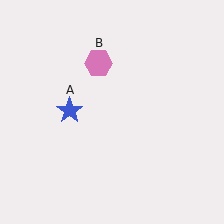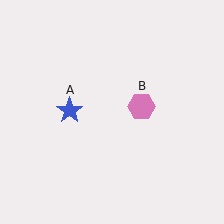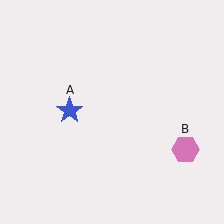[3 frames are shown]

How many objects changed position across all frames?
1 object changed position: pink hexagon (object B).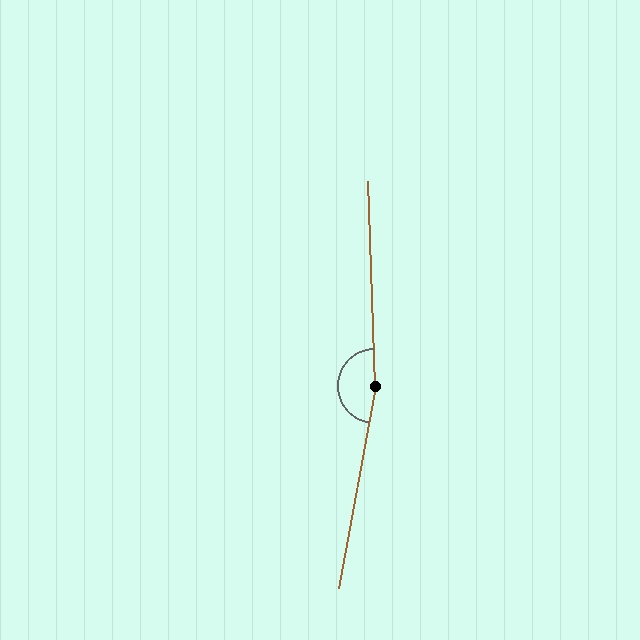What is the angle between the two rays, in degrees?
Approximately 168 degrees.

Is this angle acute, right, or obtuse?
It is obtuse.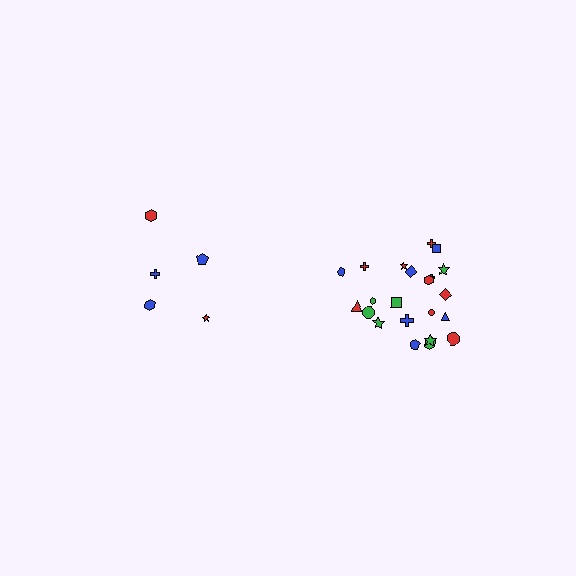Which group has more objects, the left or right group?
The right group.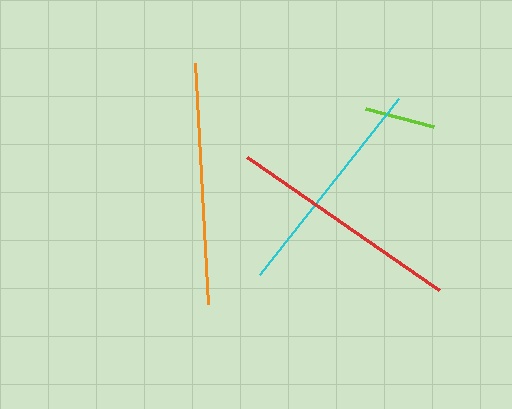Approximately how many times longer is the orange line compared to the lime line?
The orange line is approximately 3.4 times the length of the lime line.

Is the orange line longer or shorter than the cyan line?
The orange line is longer than the cyan line.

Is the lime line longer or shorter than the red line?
The red line is longer than the lime line.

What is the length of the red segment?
The red segment is approximately 233 pixels long.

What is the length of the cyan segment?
The cyan segment is approximately 225 pixels long.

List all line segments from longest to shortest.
From longest to shortest: orange, red, cyan, lime.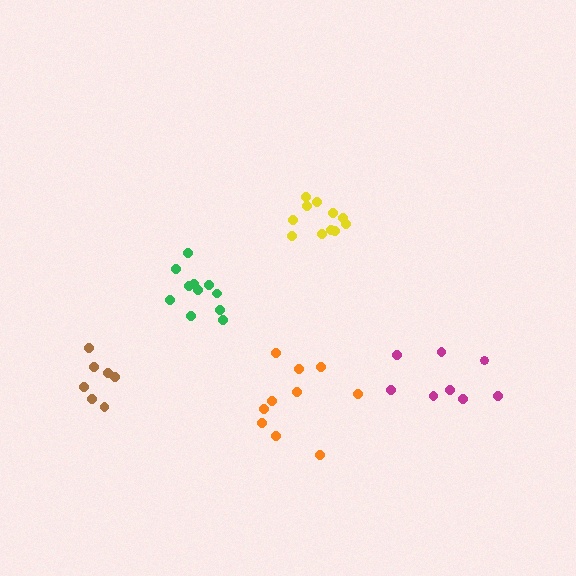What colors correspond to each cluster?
The clusters are colored: yellow, green, orange, magenta, brown.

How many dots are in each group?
Group 1: 11 dots, Group 2: 11 dots, Group 3: 10 dots, Group 4: 8 dots, Group 5: 7 dots (47 total).